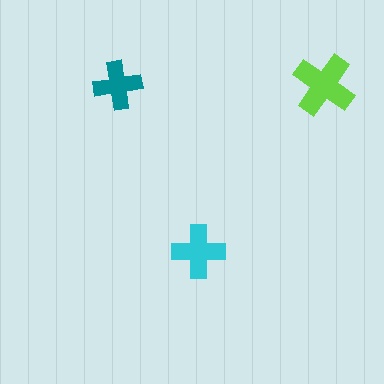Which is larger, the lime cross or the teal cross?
The lime one.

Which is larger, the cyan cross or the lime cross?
The lime one.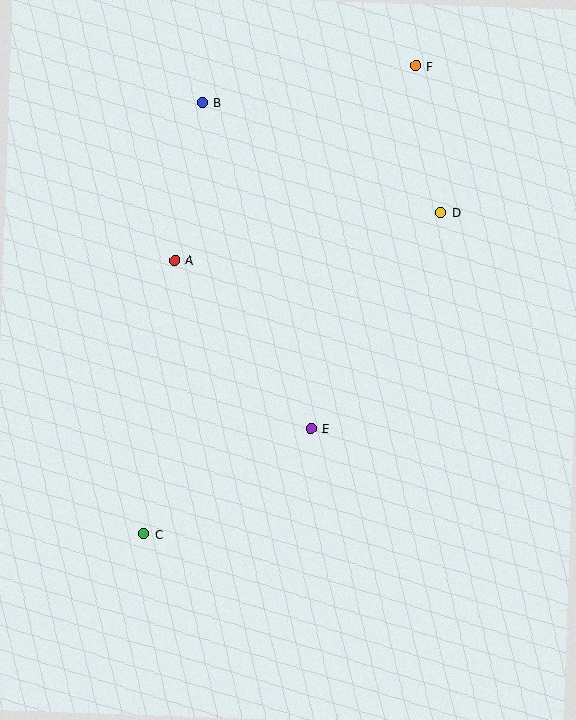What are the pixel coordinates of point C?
Point C is at (144, 534).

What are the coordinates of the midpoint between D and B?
The midpoint between D and B is at (321, 157).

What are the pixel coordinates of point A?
Point A is at (175, 260).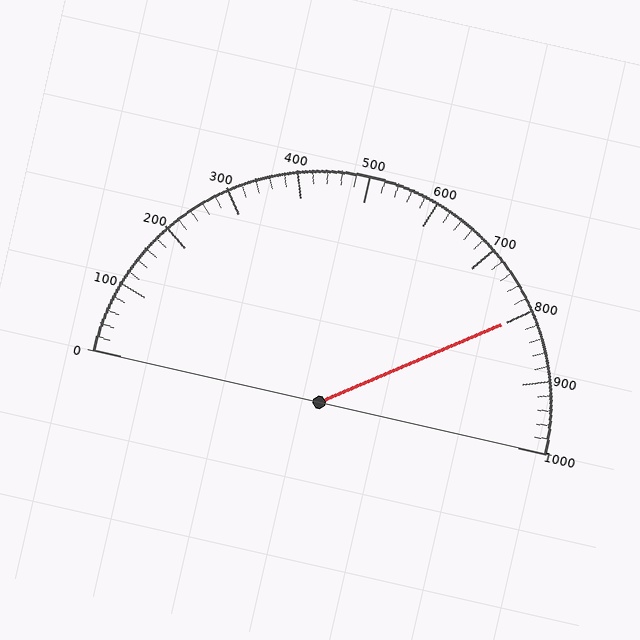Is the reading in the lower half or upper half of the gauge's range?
The reading is in the upper half of the range (0 to 1000).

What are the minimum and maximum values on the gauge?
The gauge ranges from 0 to 1000.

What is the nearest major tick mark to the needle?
The nearest major tick mark is 800.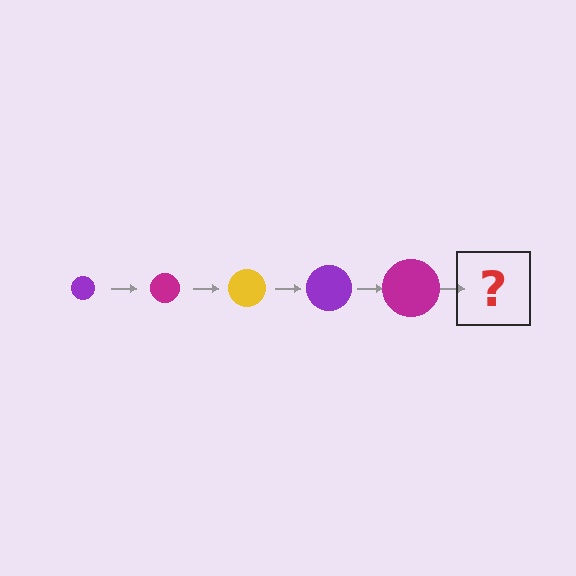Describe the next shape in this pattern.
It should be a yellow circle, larger than the previous one.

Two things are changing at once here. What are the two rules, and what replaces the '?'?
The two rules are that the circle grows larger each step and the color cycles through purple, magenta, and yellow. The '?' should be a yellow circle, larger than the previous one.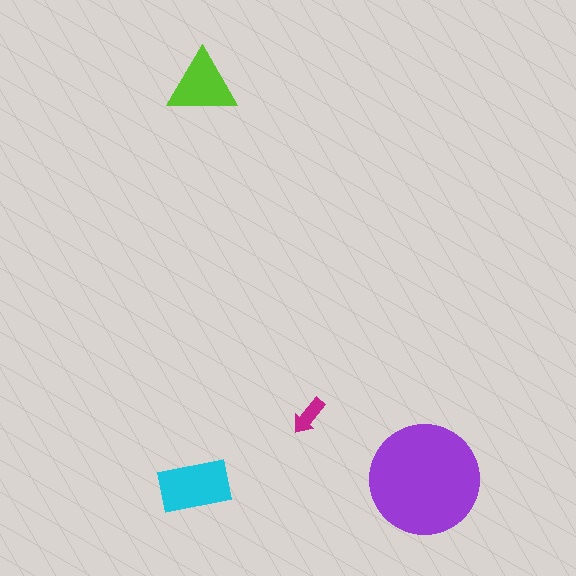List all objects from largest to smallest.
The purple circle, the cyan rectangle, the lime triangle, the magenta arrow.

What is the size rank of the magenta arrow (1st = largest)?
4th.